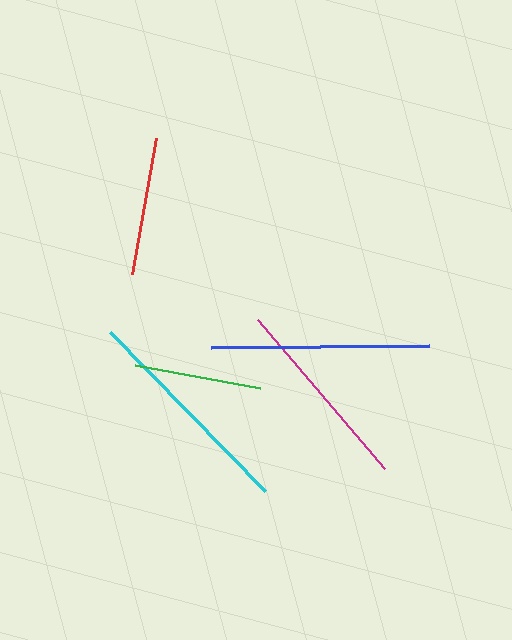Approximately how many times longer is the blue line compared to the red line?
The blue line is approximately 1.6 times the length of the red line.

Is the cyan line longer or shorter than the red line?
The cyan line is longer than the red line.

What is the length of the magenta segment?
The magenta segment is approximately 195 pixels long.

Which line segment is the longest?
The cyan line is the longest at approximately 221 pixels.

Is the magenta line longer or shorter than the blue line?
The blue line is longer than the magenta line.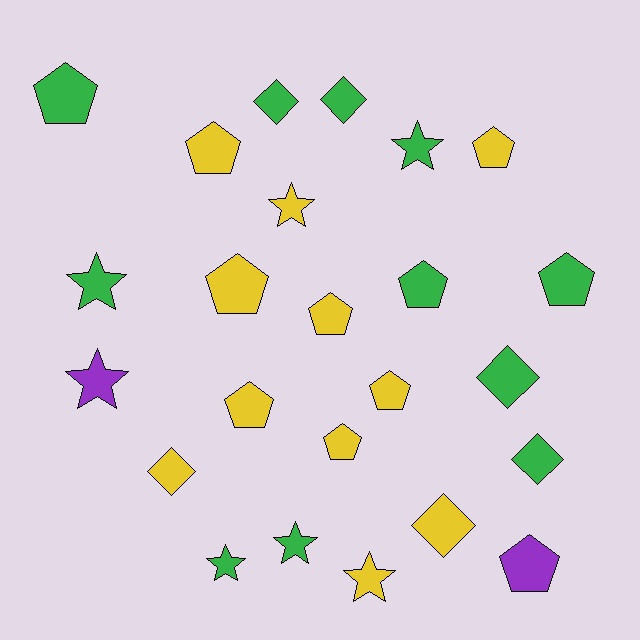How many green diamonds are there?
There are 4 green diamonds.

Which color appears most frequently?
Yellow, with 11 objects.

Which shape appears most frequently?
Pentagon, with 11 objects.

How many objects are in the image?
There are 24 objects.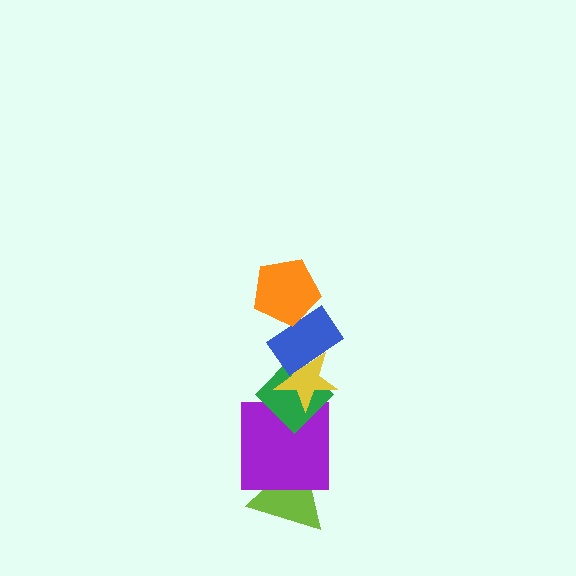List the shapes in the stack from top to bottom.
From top to bottom: the orange pentagon, the blue rectangle, the yellow star, the green diamond, the purple square, the lime triangle.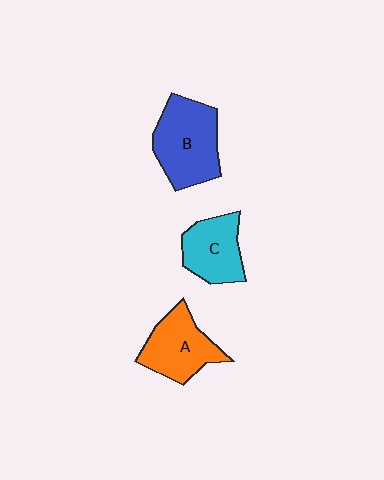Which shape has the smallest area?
Shape C (cyan).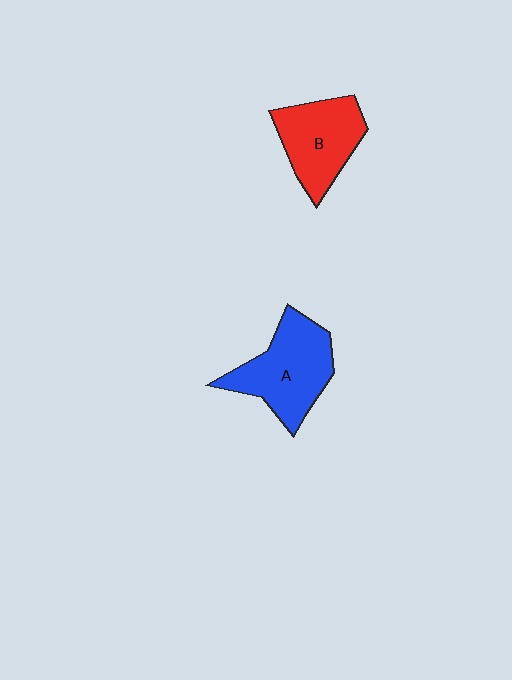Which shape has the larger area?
Shape A (blue).